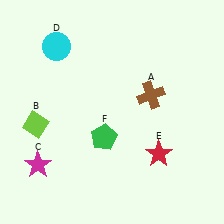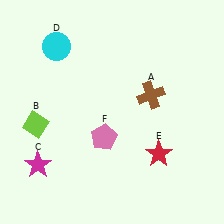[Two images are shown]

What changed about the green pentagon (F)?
In Image 1, F is green. In Image 2, it changed to pink.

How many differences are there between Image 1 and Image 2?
There is 1 difference between the two images.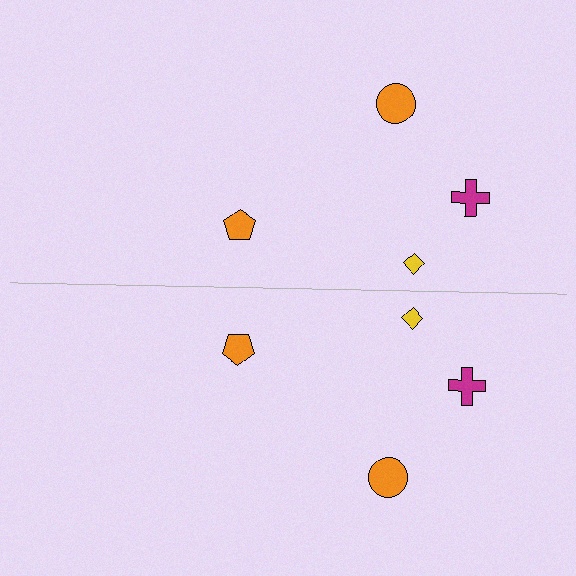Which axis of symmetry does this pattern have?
The pattern has a horizontal axis of symmetry running through the center of the image.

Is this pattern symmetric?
Yes, this pattern has bilateral (reflection) symmetry.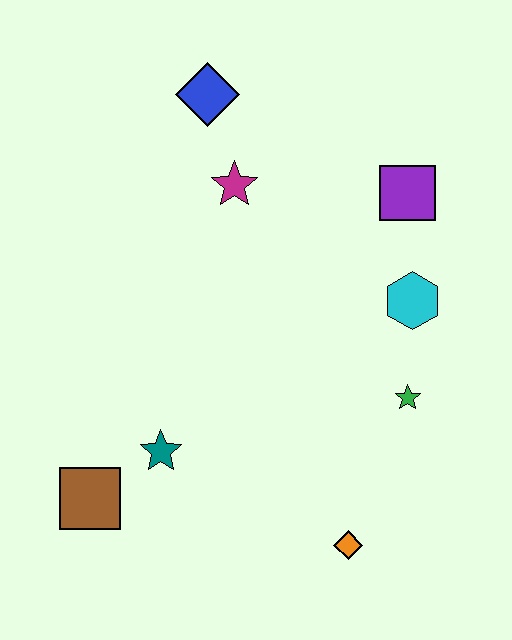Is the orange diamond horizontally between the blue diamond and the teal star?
No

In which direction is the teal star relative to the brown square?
The teal star is to the right of the brown square.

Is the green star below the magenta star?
Yes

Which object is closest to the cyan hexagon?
The green star is closest to the cyan hexagon.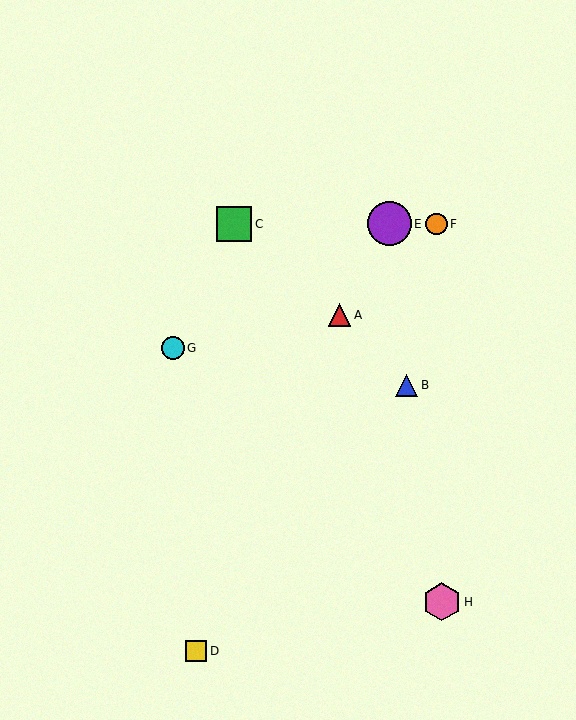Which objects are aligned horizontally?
Objects C, E, F are aligned horizontally.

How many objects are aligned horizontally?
3 objects (C, E, F) are aligned horizontally.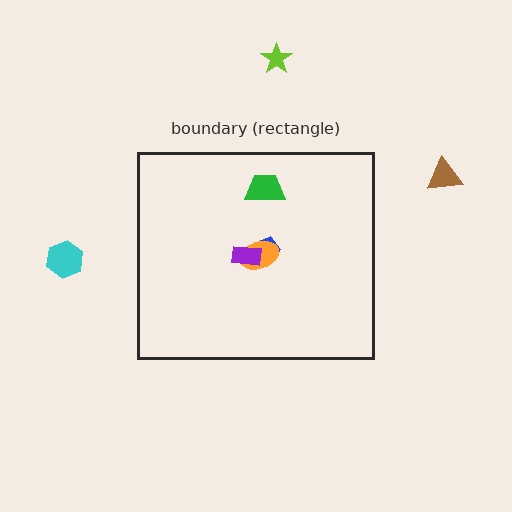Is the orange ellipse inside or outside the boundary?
Inside.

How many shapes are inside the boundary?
4 inside, 3 outside.